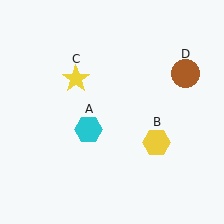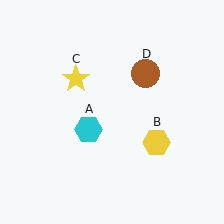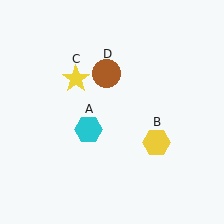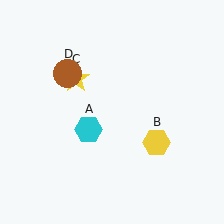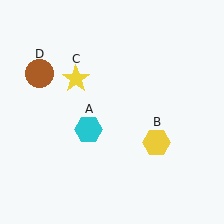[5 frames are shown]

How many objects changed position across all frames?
1 object changed position: brown circle (object D).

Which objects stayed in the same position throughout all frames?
Cyan hexagon (object A) and yellow hexagon (object B) and yellow star (object C) remained stationary.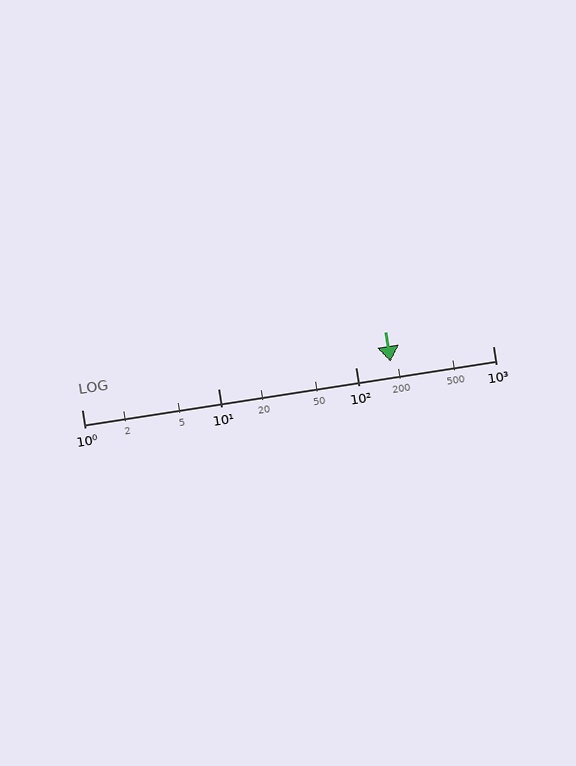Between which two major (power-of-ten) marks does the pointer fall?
The pointer is between 100 and 1000.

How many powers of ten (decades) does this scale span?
The scale spans 3 decades, from 1 to 1000.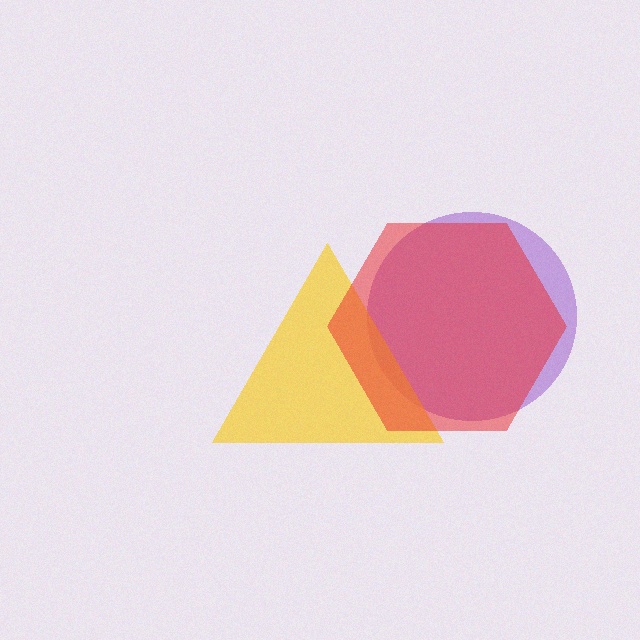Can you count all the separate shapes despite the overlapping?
Yes, there are 3 separate shapes.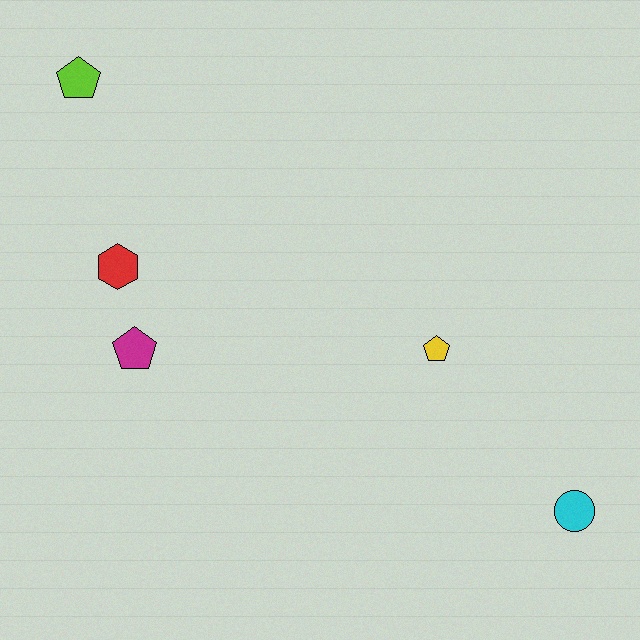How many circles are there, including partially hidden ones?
There is 1 circle.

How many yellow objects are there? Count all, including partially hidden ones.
There is 1 yellow object.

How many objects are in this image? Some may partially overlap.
There are 5 objects.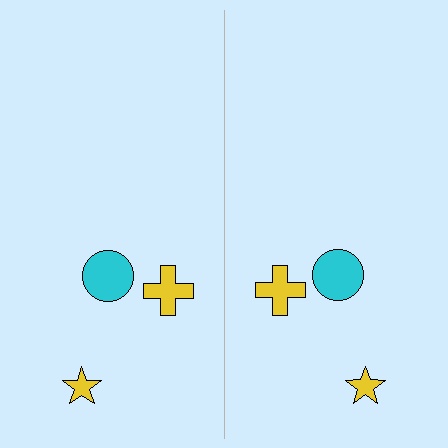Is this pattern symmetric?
Yes, this pattern has bilateral (reflection) symmetry.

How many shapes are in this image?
There are 6 shapes in this image.